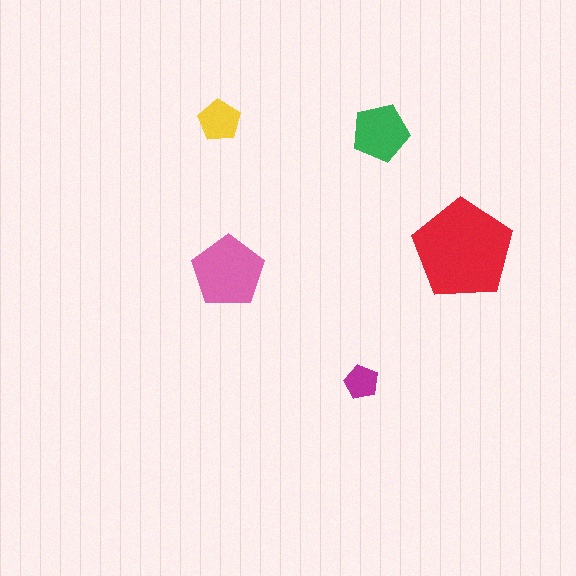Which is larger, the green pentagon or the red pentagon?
The red one.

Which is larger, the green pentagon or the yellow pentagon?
The green one.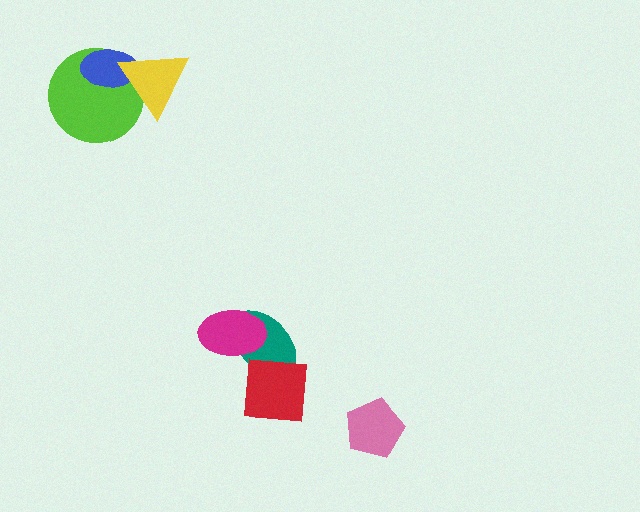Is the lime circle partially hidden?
Yes, it is partially covered by another shape.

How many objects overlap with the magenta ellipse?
1 object overlaps with the magenta ellipse.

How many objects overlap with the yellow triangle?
2 objects overlap with the yellow triangle.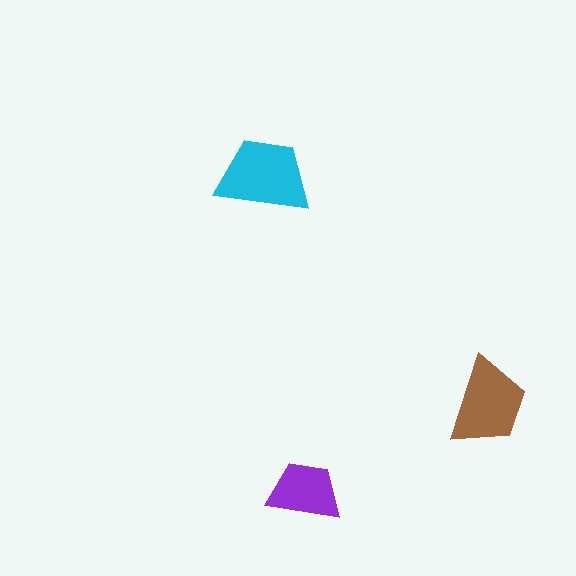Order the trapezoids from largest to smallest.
the cyan one, the brown one, the purple one.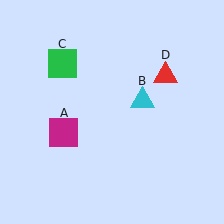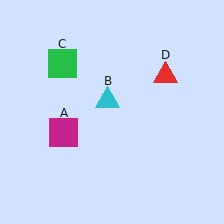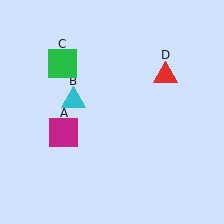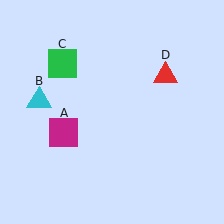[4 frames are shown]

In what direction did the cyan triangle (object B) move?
The cyan triangle (object B) moved left.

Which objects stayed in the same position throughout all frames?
Magenta square (object A) and green square (object C) and red triangle (object D) remained stationary.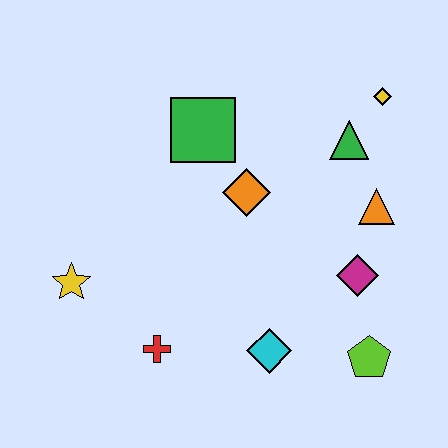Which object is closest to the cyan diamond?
The lime pentagon is closest to the cyan diamond.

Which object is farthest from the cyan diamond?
The yellow diamond is farthest from the cyan diamond.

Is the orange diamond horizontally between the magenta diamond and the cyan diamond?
No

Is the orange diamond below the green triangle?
Yes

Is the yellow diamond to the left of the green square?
No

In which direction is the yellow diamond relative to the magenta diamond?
The yellow diamond is above the magenta diamond.